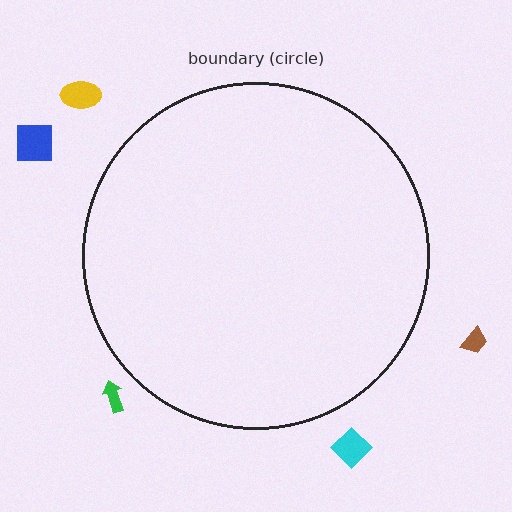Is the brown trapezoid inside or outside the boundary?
Outside.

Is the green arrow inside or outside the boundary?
Outside.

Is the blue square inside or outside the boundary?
Outside.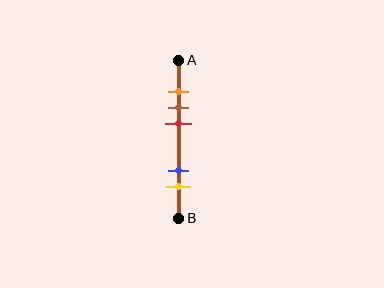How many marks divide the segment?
There are 5 marks dividing the segment.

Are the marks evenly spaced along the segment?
No, the marks are not evenly spaced.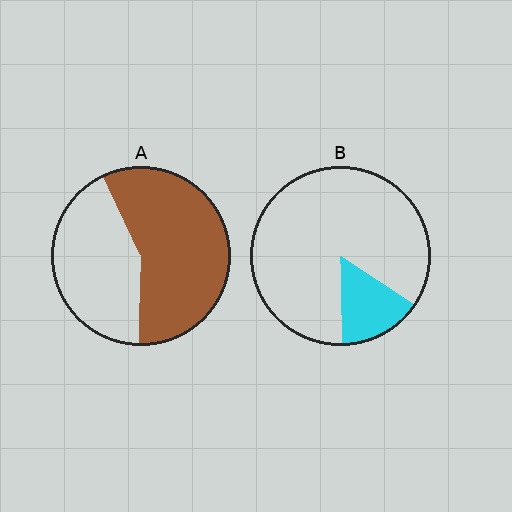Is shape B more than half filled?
No.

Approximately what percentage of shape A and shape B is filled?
A is approximately 60% and B is approximately 15%.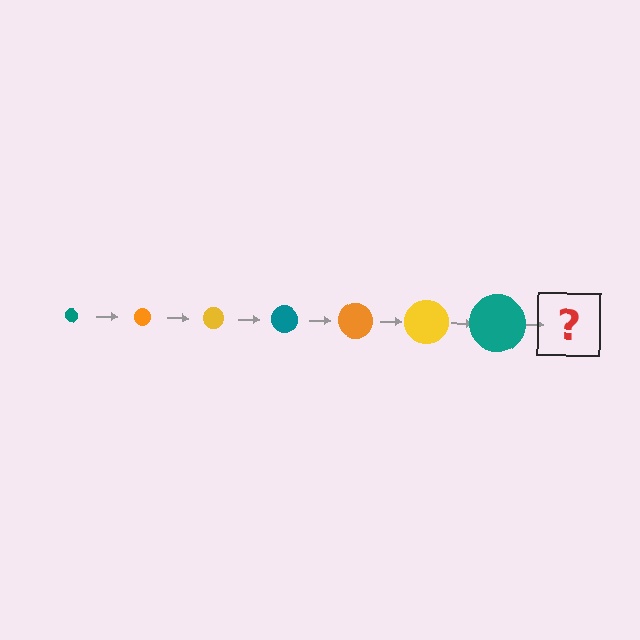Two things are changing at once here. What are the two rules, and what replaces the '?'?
The two rules are that the circle grows larger each step and the color cycles through teal, orange, and yellow. The '?' should be an orange circle, larger than the previous one.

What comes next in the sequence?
The next element should be an orange circle, larger than the previous one.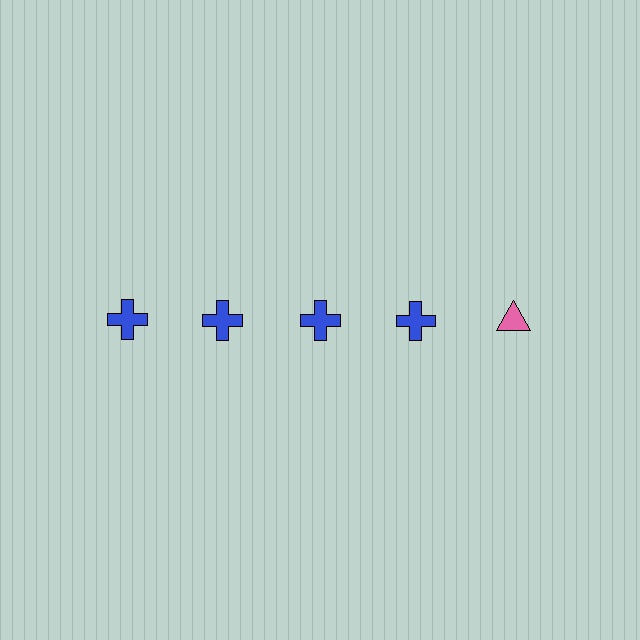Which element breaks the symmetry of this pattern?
The pink triangle in the top row, rightmost column breaks the symmetry. All other shapes are blue crosses.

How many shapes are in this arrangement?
There are 5 shapes arranged in a grid pattern.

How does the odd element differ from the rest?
It differs in both color (pink instead of blue) and shape (triangle instead of cross).